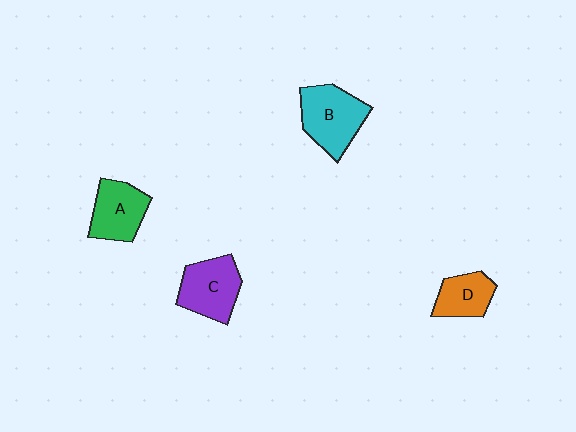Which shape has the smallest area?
Shape D (orange).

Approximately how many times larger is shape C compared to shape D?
Approximately 1.4 times.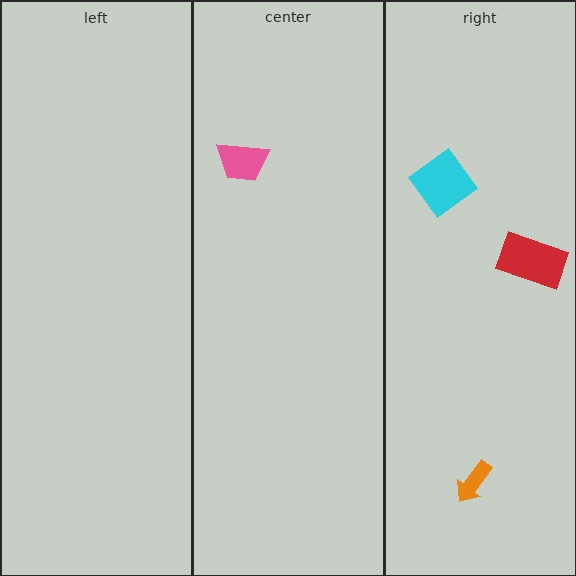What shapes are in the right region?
The orange arrow, the red rectangle, the cyan diamond.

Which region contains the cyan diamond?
The right region.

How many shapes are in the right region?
3.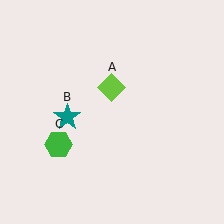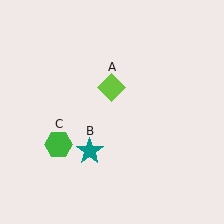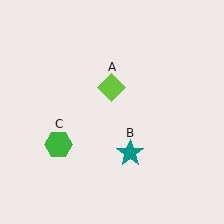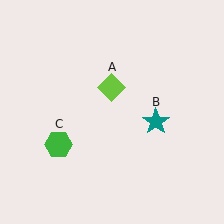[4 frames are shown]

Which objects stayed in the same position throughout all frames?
Lime diamond (object A) and green hexagon (object C) remained stationary.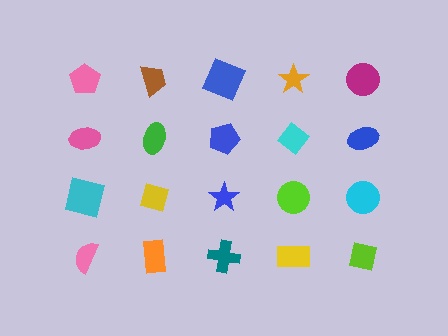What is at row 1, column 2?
A brown trapezoid.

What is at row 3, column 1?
A cyan square.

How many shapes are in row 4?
5 shapes.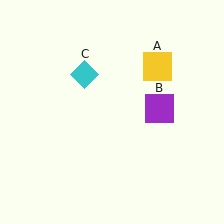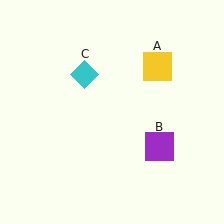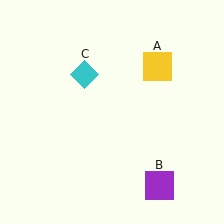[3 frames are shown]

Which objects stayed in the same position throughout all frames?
Yellow square (object A) and cyan diamond (object C) remained stationary.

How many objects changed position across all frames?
1 object changed position: purple square (object B).